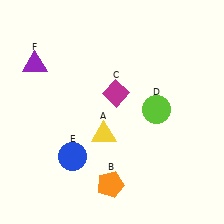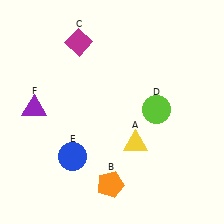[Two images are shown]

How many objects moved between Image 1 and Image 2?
3 objects moved between the two images.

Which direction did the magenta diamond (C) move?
The magenta diamond (C) moved up.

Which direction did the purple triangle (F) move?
The purple triangle (F) moved down.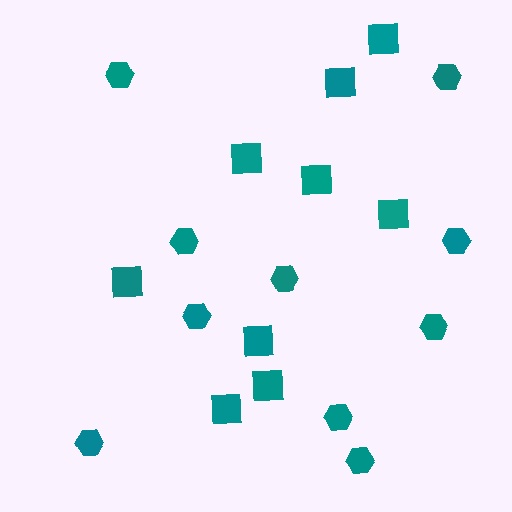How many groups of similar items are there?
There are 2 groups: one group of hexagons (10) and one group of squares (9).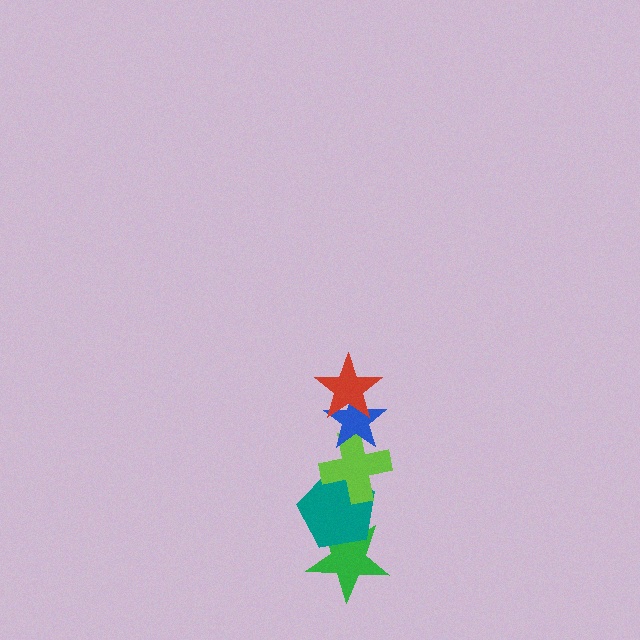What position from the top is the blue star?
The blue star is 2nd from the top.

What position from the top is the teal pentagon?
The teal pentagon is 4th from the top.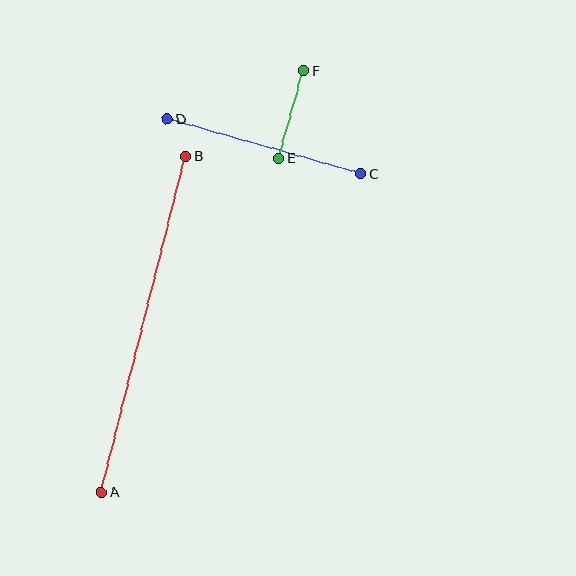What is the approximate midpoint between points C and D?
The midpoint is at approximately (264, 146) pixels.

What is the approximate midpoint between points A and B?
The midpoint is at approximately (144, 325) pixels.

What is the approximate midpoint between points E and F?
The midpoint is at approximately (291, 115) pixels.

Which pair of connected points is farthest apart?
Points A and B are farthest apart.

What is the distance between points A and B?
The distance is approximately 346 pixels.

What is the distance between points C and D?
The distance is approximately 201 pixels.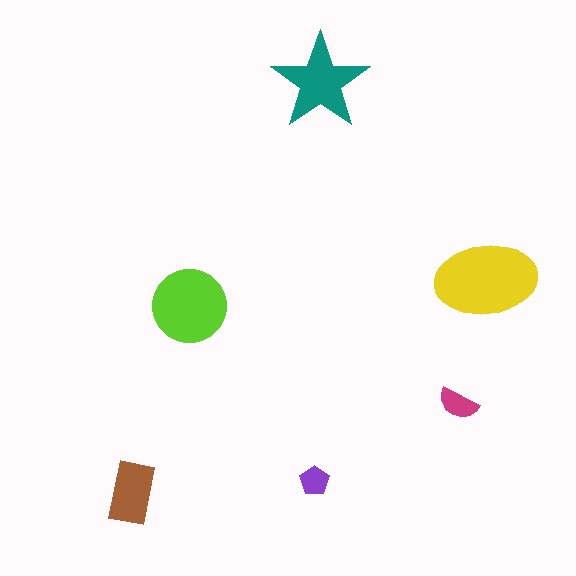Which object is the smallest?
The purple pentagon.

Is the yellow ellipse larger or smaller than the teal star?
Larger.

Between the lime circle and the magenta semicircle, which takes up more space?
The lime circle.